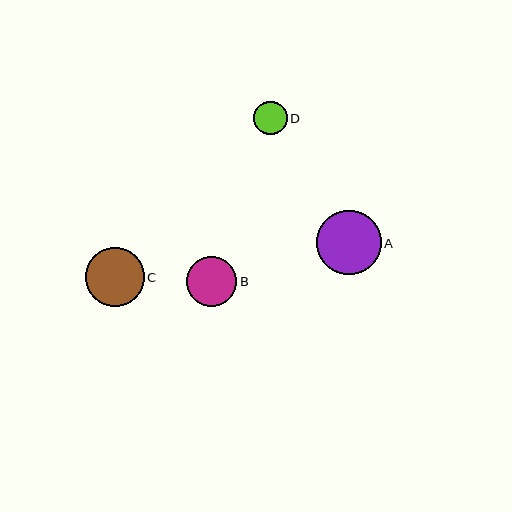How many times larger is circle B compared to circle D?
Circle B is approximately 1.5 times the size of circle D.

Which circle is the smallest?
Circle D is the smallest with a size of approximately 34 pixels.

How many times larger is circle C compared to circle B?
Circle C is approximately 1.2 times the size of circle B.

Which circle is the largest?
Circle A is the largest with a size of approximately 64 pixels.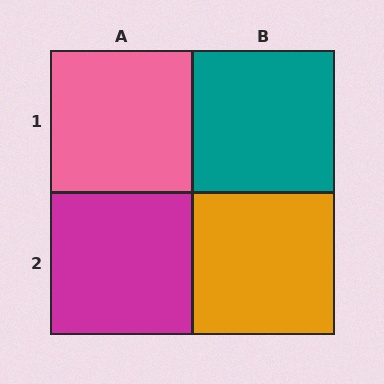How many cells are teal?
1 cell is teal.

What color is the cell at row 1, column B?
Teal.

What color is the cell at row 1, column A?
Pink.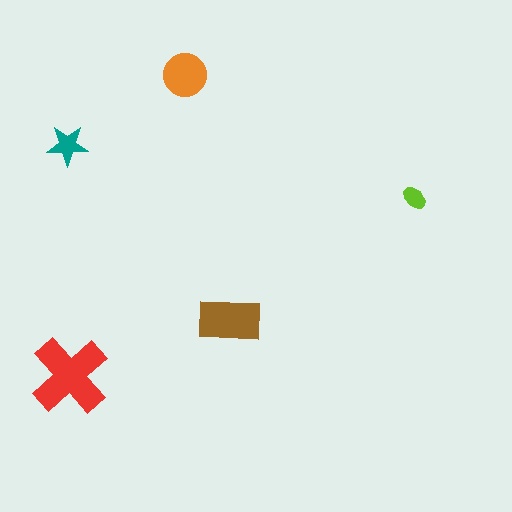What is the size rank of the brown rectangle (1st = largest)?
2nd.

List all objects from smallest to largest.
The lime ellipse, the teal star, the orange circle, the brown rectangle, the red cross.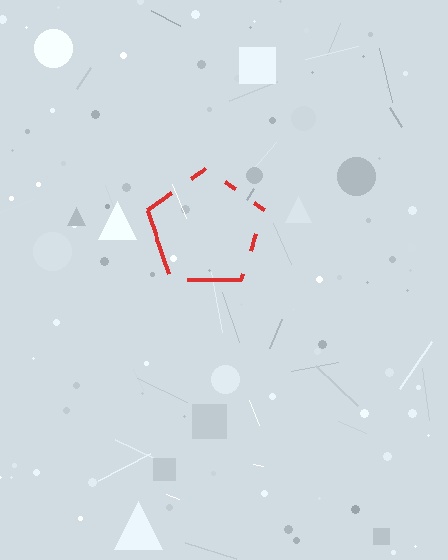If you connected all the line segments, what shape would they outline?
They would outline a pentagon.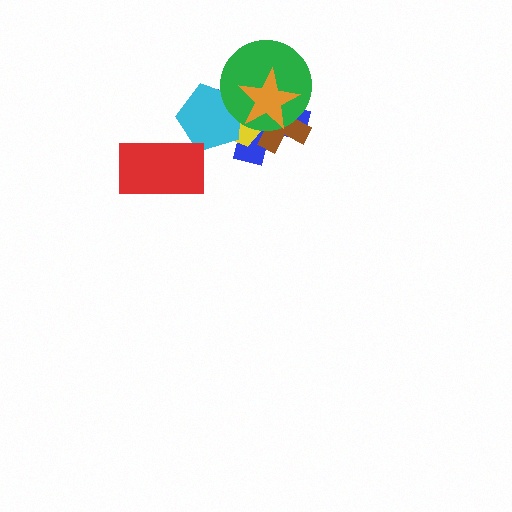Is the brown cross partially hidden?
Yes, it is partially covered by another shape.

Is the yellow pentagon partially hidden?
Yes, it is partially covered by another shape.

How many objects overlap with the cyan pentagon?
4 objects overlap with the cyan pentagon.